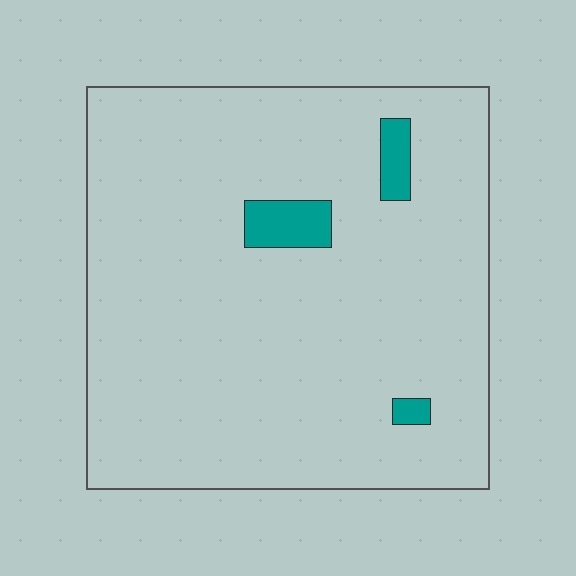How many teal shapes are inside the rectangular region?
3.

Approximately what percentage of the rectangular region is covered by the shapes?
Approximately 5%.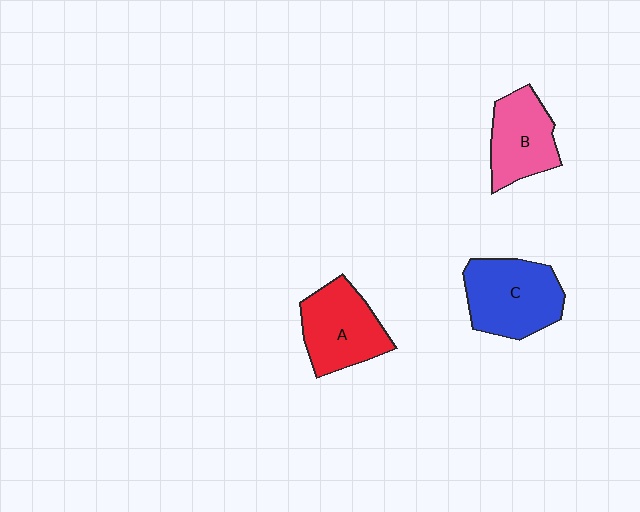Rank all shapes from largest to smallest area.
From largest to smallest: C (blue), A (red), B (pink).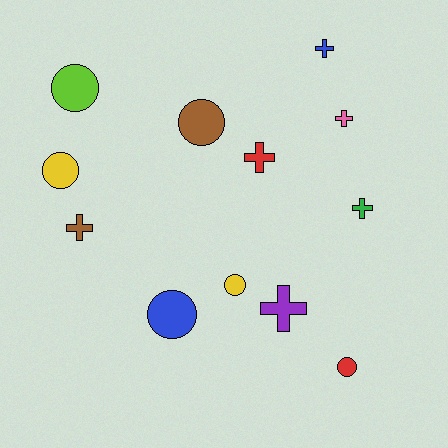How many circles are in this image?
There are 6 circles.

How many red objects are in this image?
There are 2 red objects.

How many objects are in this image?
There are 12 objects.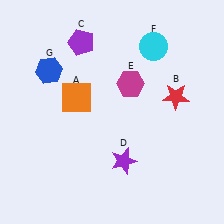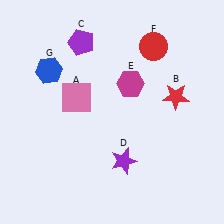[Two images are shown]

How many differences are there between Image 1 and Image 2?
There are 2 differences between the two images.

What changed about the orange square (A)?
In Image 1, A is orange. In Image 2, it changed to pink.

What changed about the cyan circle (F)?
In Image 1, F is cyan. In Image 2, it changed to red.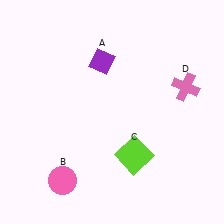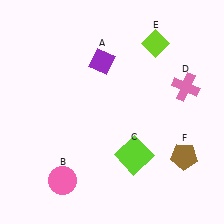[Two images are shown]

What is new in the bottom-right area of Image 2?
A brown pentagon (F) was added in the bottom-right area of Image 2.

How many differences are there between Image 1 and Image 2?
There are 2 differences between the two images.